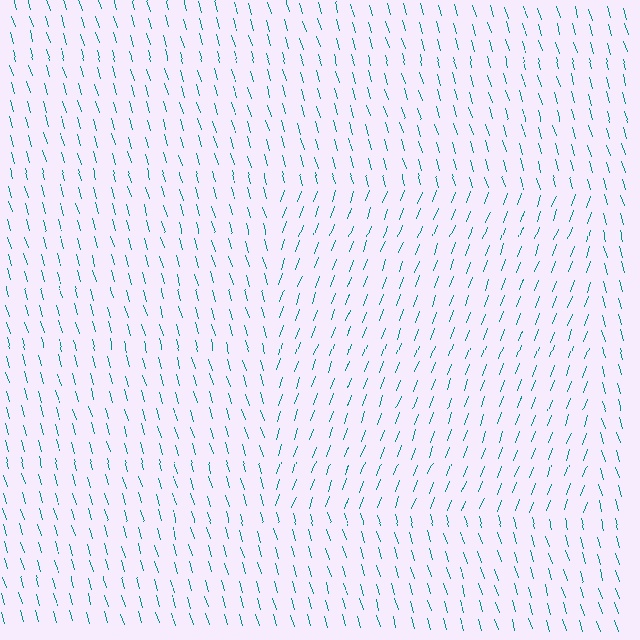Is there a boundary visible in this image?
Yes, there is a texture boundary formed by a change in line orientation.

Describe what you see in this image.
The image is filled with small teal line segments. A rectangle region in the image has lines oriented differently from the surrounding lines, creating a visible texture boundary.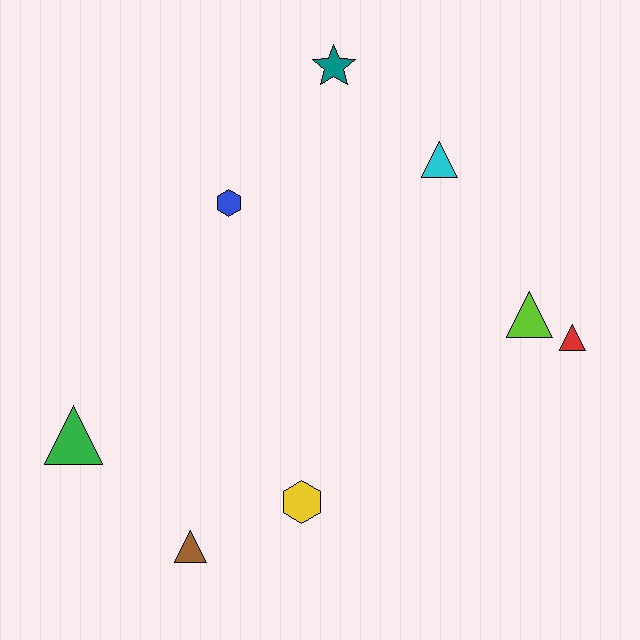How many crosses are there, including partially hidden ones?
There are no crosses.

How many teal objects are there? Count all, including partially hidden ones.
There is 1 teal object.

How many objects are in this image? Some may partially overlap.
There are 8 objects.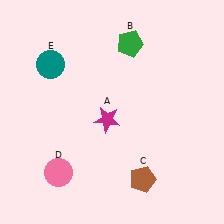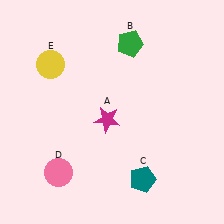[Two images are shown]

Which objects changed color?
C changed from brown to teal. E changed from teal to yellow.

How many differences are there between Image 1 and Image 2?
There are 2 differences between the two images.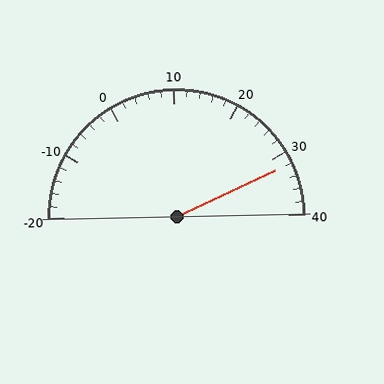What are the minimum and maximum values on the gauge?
The gauge ranges from -20 to 40.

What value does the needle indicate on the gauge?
The needle indicates approximately 32.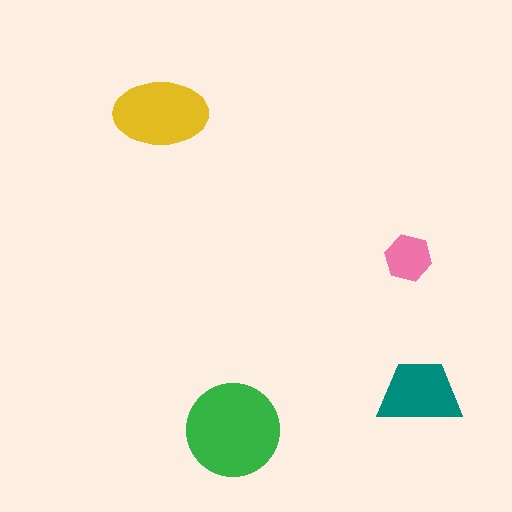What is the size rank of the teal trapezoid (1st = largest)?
3rd.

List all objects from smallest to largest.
The pink hexagon, the teal trapezoid, the yellow ellipse, the green circle.